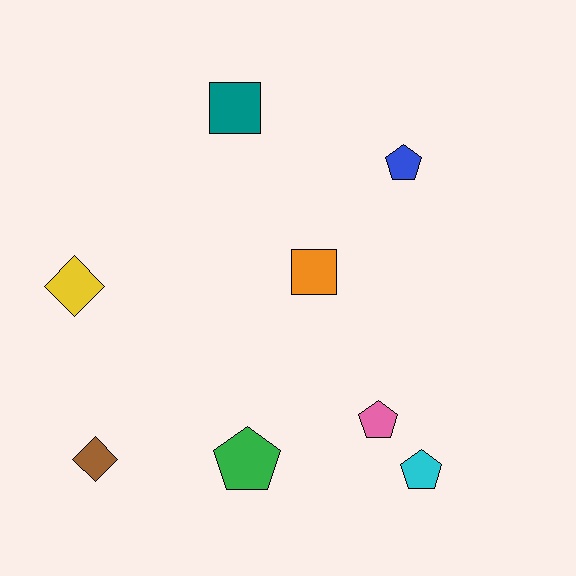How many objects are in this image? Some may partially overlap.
There are 8 objects.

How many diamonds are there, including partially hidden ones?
There are 2 diamonds.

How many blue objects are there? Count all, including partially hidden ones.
There is 1 blue object.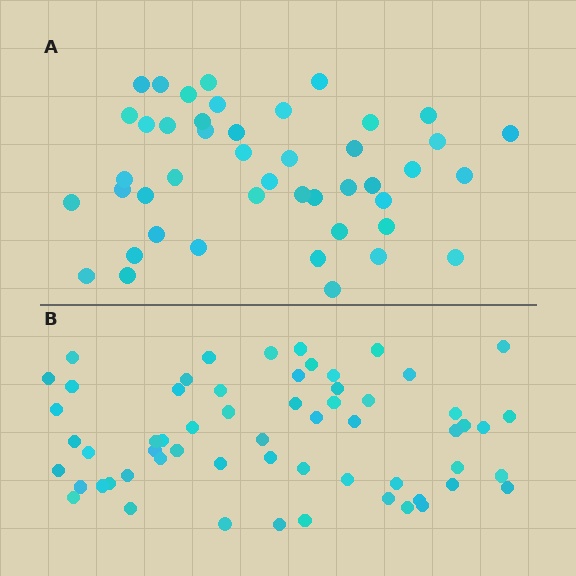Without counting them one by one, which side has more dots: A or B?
Region B (the bottom region) has more dots.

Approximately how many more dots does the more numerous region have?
Region B has approximately 15 more dots than region A.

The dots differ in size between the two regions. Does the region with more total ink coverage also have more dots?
No. Region A has more total ink coverage because its dots are larger, but region B actually contains more individual dots. Total area can be misleading — the number of items is what matters here.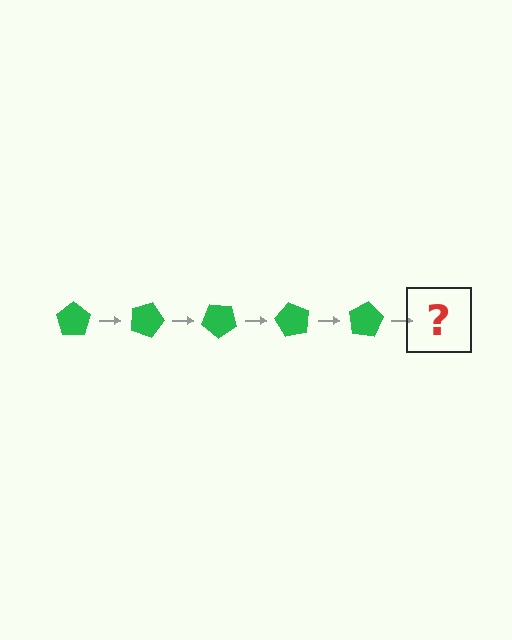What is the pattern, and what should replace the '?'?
The pattern is that the pentagon rotates 20 degrees each step. The '?' should be a green pentagon rotated 100 degrees.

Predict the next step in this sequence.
The next step is a green pentagon rotated 100 degrees.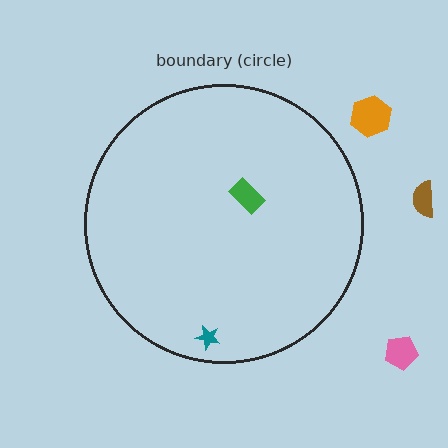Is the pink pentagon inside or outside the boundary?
Outside.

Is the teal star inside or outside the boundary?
Inside.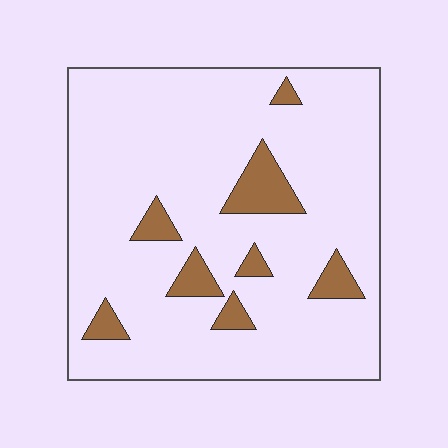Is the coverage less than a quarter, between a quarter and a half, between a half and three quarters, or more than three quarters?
Less than a quarter.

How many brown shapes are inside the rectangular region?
8.